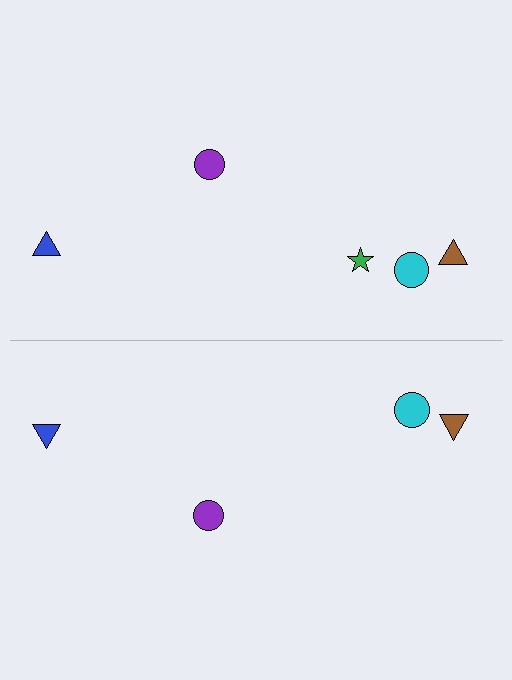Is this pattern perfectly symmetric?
No, the pattern is not perfectly symmetric. A green star is missing from the bottom side.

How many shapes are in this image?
There are 9 shapes in this image.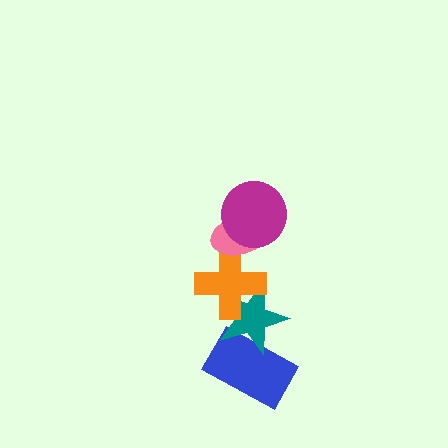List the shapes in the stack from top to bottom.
From top to bottom: the magenta circle, the pink ellipse, the orange cross, the teal star, the blue rectangle.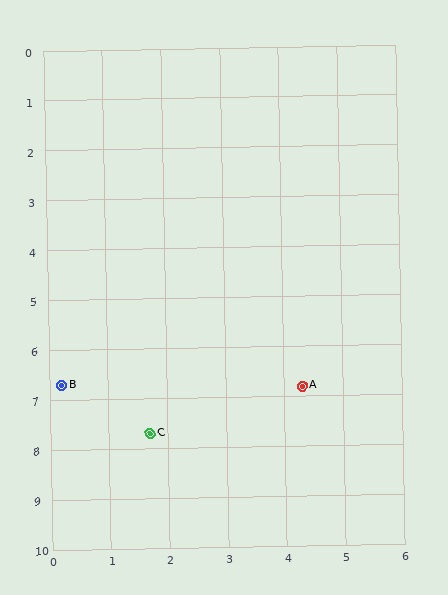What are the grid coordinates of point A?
Point A is at approximately (4.3, 6.8).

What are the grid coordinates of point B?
Point B is at approximately (0.2, 6.7).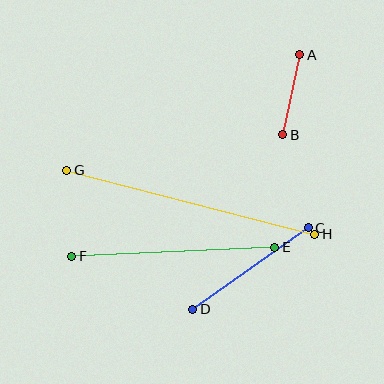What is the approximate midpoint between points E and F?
The midpoint is at approximately (173, 252) pixels.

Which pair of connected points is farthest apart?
Points G and H are farthest apart.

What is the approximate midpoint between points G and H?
The midpoint is at approximately (191, 202) pixels.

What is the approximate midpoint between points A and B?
The midpoint is at approximately (291, 95) pixels.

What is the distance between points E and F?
The distance is approximately 203 pixels.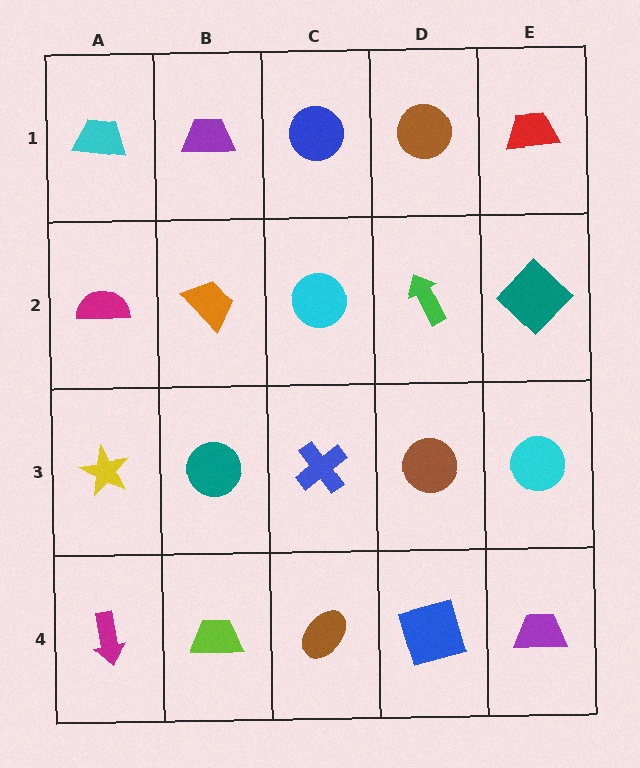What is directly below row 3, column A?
A magenta arrow.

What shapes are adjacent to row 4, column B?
A teal circle (row 3, column B), a magenta arrow (row 4, column A), a brown ellipse (row 4, column C).